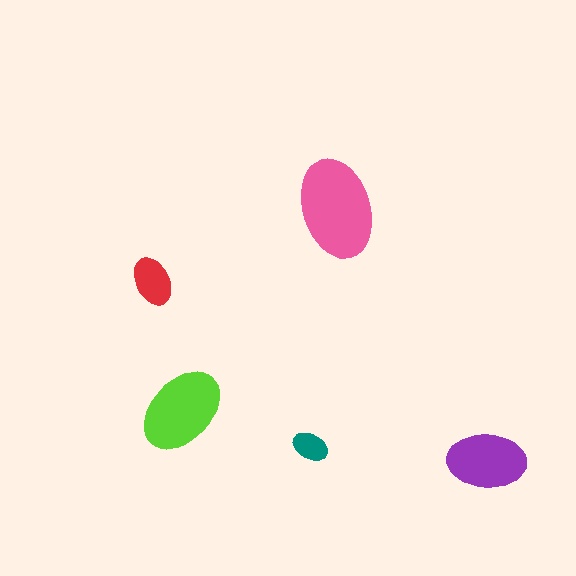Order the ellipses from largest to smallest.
the pink one, the lime one, the purple one, the red one, the teal one.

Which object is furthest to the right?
The purple ellipse is rightmost.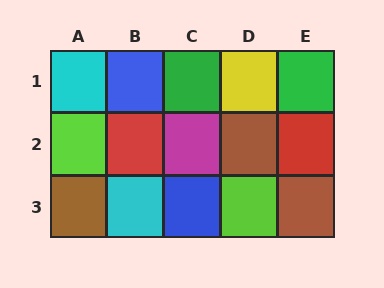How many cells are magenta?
1 cell is magenta.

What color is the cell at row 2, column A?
Lime.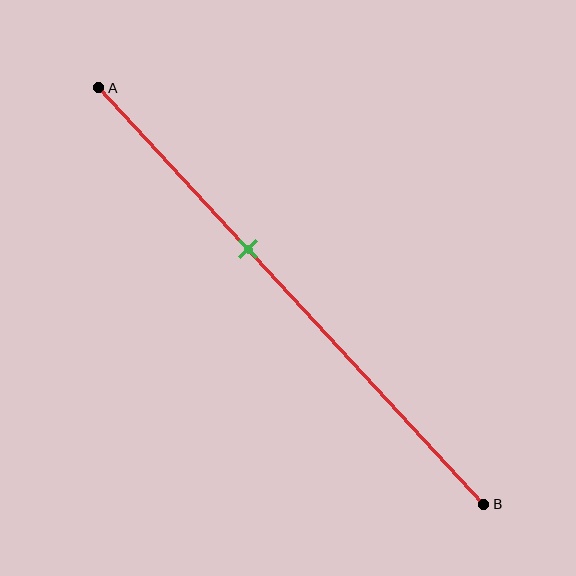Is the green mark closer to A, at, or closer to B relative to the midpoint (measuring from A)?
The green mark is closer to point A than the midpoint of segment AB.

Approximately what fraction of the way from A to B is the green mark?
The green mark is approximately 40% of the way from A to B.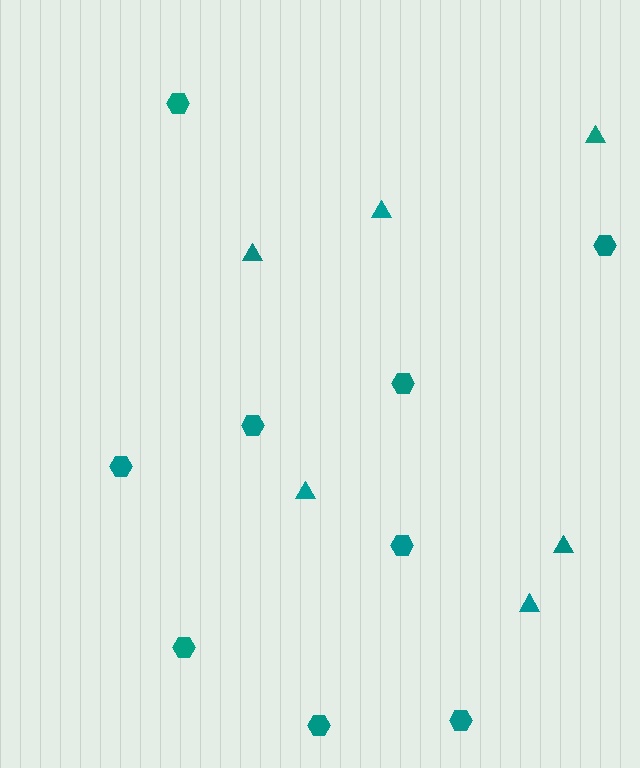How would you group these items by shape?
There are 2 groups: one group of triangles (6) and one group of hexagons (9).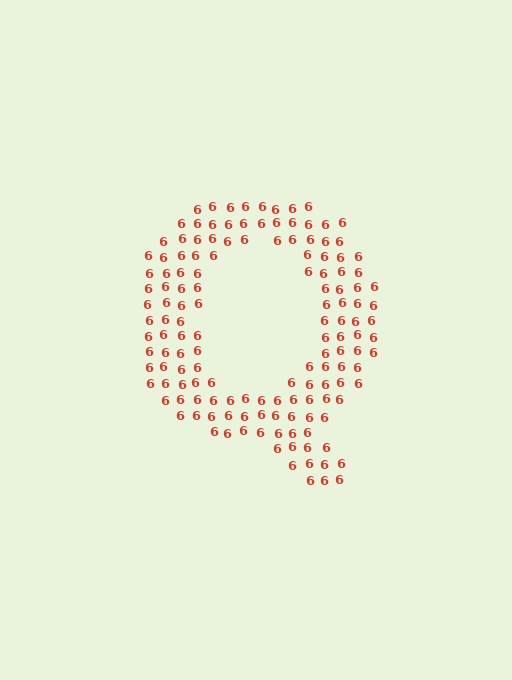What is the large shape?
The large shape is the letter Q.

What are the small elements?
The small elements are digit 6's.